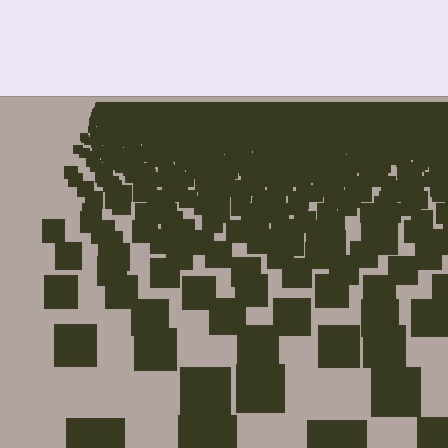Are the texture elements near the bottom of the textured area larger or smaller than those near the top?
Larger. Near the bottom, elements are closer to the viewer and appear at a bigger on-screen size.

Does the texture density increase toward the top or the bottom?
Density increases toward the top.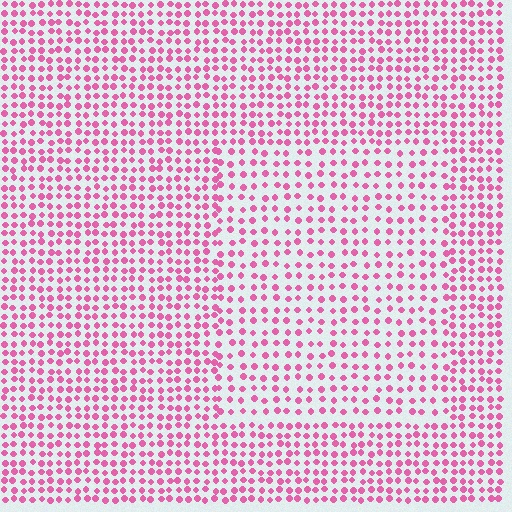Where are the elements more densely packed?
The elements are more densely packed outside the rectangle boundary.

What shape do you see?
I see a rectangle.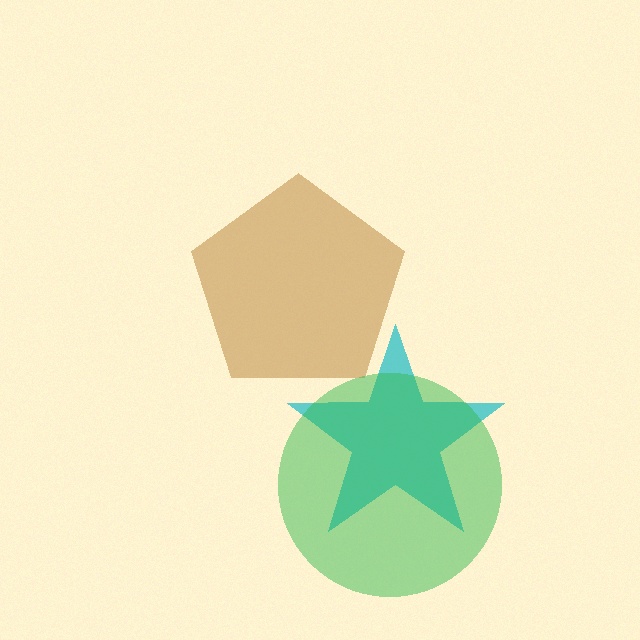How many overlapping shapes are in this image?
There are 3 overlapping shapes in the image.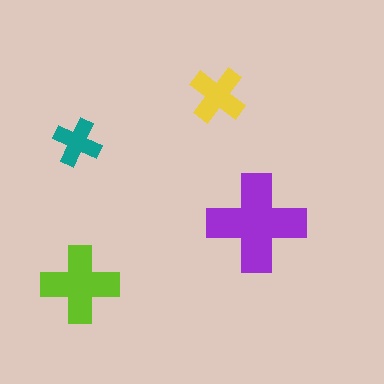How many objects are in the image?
There are 4 objects in the image.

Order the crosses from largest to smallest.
the purple one, the lime one, the yellow one, the teal one.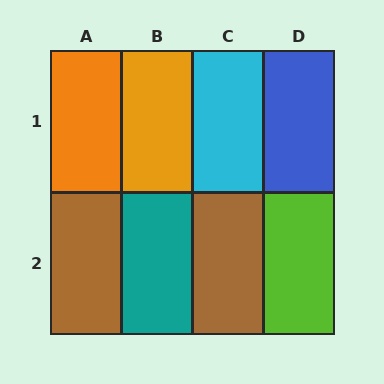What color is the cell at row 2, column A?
Brown.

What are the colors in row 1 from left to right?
Orange, orange, cyan, blue.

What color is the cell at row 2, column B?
Teal.